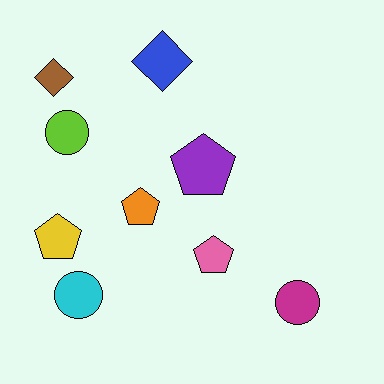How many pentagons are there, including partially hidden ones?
There are 4 pentagons.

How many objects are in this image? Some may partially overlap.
There are 9 objects.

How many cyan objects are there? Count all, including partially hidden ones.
There is 1 cyan object.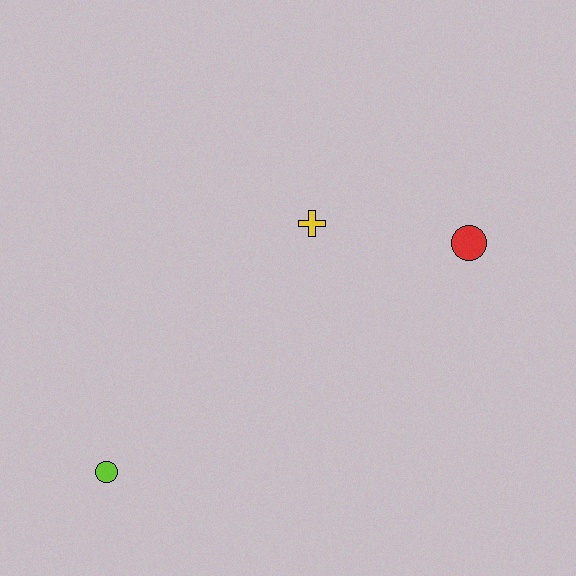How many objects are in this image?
There are 3 objects.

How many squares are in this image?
There are no squares.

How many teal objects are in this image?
There are no teal objects.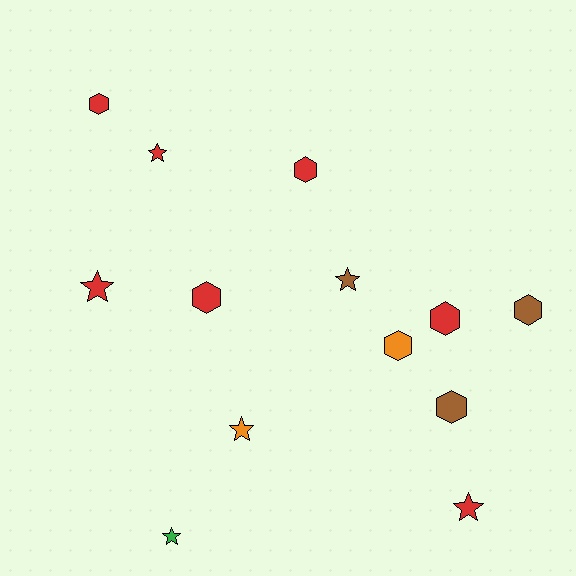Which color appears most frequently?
Red, with 7 objects.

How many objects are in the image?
There are 13 objects.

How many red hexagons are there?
There are 4 red hexagons.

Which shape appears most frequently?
Hexagon, with 7 objects.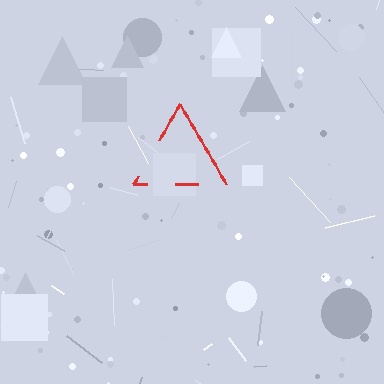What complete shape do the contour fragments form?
The contour fragments form a triangle.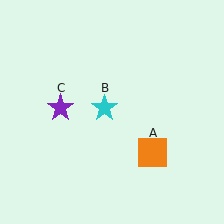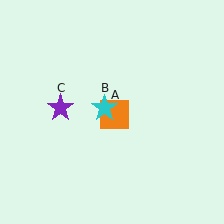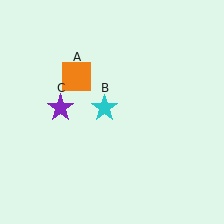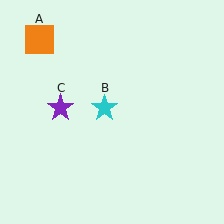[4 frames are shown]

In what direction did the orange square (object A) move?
The orange square (object A) moved up and to the left.